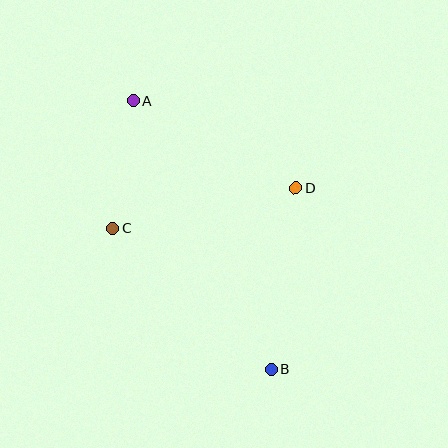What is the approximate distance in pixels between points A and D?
The distance between A and D is approximately 184 pixels.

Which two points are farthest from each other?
Points A and B are farthest from each other.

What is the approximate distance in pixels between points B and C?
The distance between B and C is approximately 212 pixels.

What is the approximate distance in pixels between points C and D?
The distance between C and D is approximately 187 pixels.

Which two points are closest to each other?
Points A and C are closest to each other.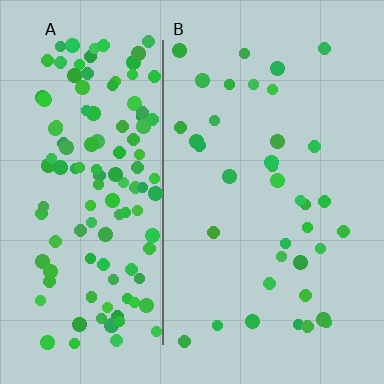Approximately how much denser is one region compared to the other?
Approximately 3.7× — region A over region B.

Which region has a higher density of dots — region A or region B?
A (the left).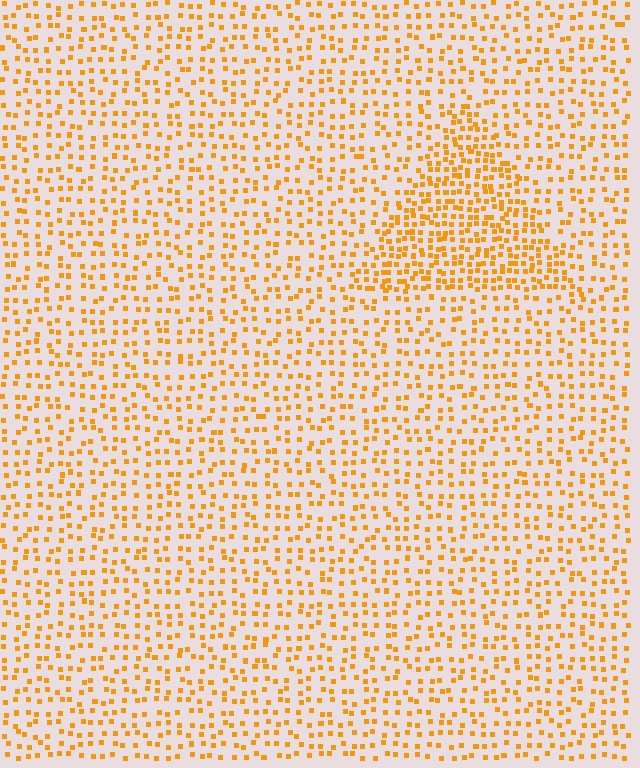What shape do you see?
I see a triangle.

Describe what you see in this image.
The image contains small orange elements arranged at two different densities. A triangle-shaped region is visible where the elements are more densely packed than the surrounding area.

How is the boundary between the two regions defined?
The boundary is defined by a change in element density (approximately 1.9x ratio). All elements are the same color, size, and shape.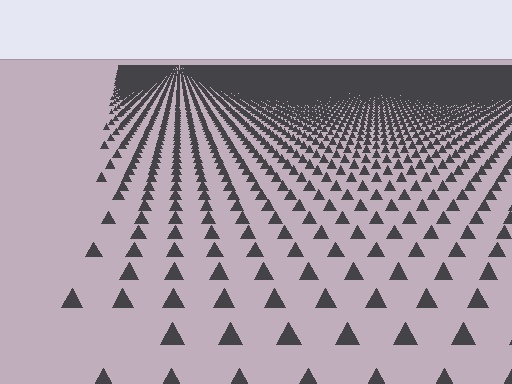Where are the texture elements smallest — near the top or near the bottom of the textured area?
Near the top.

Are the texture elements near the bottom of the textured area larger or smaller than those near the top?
Larger. Near the bottom, elements are closer to the viewer and appear at a bigger on-screen size.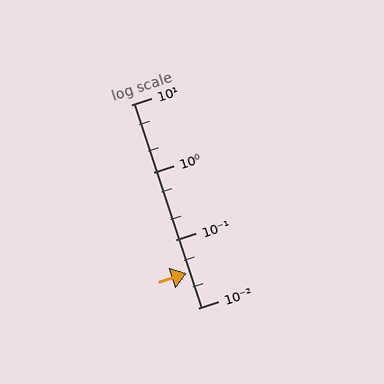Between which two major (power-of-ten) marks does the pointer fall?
The pointer is between 0.01 and 0.1.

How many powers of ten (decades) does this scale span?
The scale spans 3 decades, from 0.01 to 10.